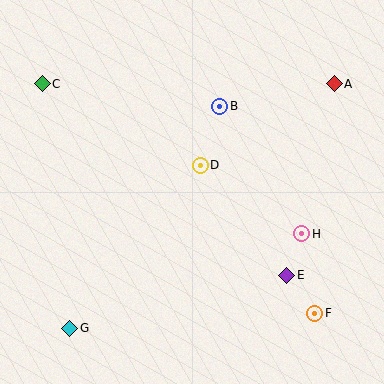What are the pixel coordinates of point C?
Point C is at (42, 84).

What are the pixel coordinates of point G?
Point G is at (70, 328).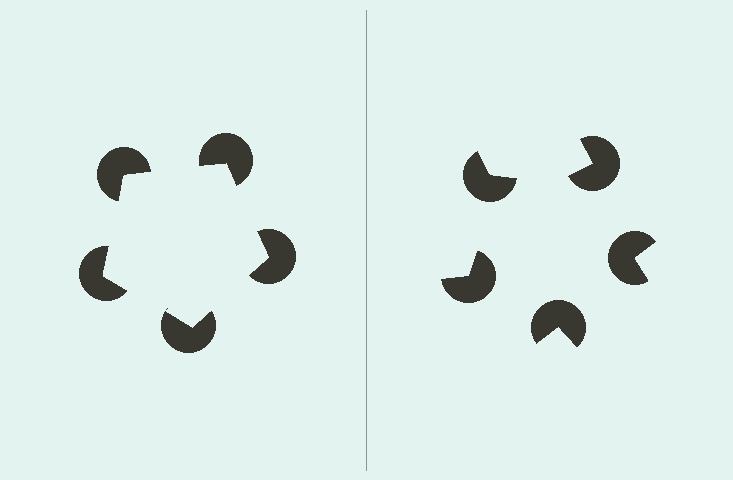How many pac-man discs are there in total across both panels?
10 — 5 on each side.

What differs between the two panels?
The pac-man discs are positioned identically on both sides; only the wedge orientations differ. On the left they align to a pentagon; on the right they are misaligned.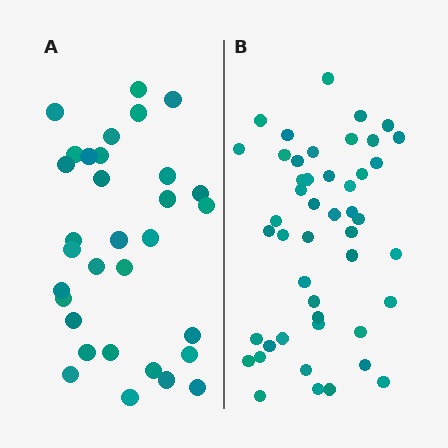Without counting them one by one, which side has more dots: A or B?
Region B (the right region) has more dots.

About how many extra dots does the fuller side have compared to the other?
Region B has approximately 15 more dots than region A.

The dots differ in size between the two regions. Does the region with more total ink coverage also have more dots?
No. Region A has more total ink coverage because its dots are larger, but region B actually contains more individual dots. Total area can be misleading — the number of items is what matters here.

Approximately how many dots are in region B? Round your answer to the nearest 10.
About 50 dots. (The exact count is 47, which rounds to 50.)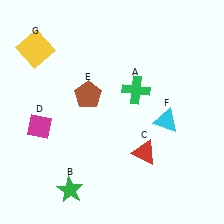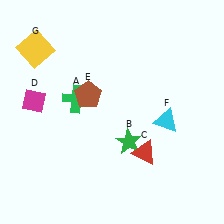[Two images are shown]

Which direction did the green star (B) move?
The green star (B) moved right.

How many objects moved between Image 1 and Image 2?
3 objects moved between the two images.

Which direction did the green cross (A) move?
The green cross (A) moved left.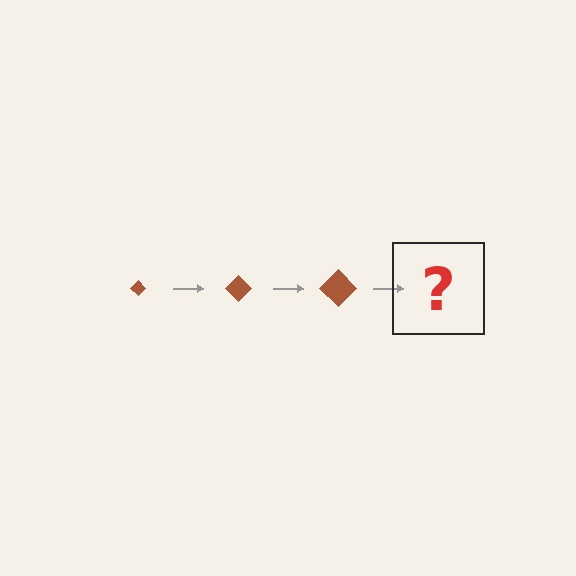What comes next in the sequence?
The next element should be a brown diamond, larger than the previous one.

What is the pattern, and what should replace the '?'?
The pattern is that the diamond gets progressively larger each step. The '?' should be a brown diamond, larger than the previous one.